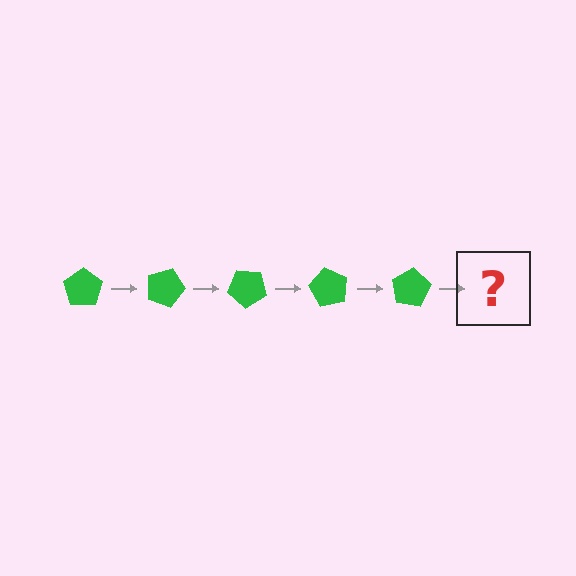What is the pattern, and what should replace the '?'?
The pattern is that the pentagon rotates 20 degrees each step. The '?' should be a green pentagon rotated 100 degrees.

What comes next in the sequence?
The next element should be a green pentagon rotated 100 degrees.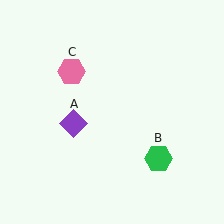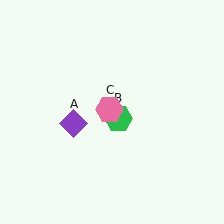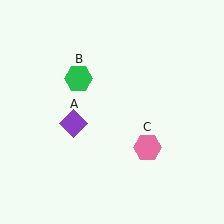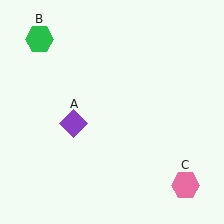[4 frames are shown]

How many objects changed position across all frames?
2 objects changed position: green hexagon (object B), pink hexagon (object C).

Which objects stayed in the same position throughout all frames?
Purple diamond (object A) remained stationary.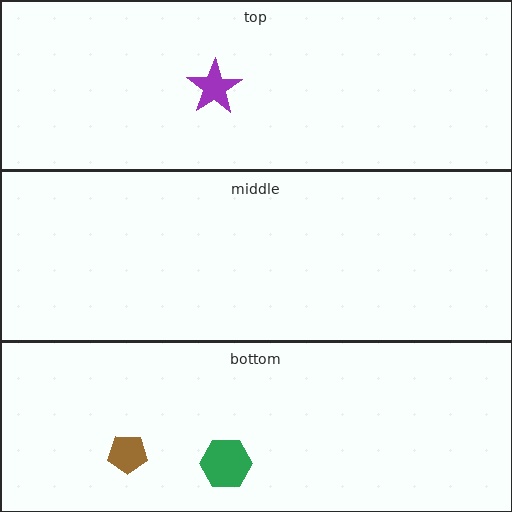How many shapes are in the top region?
1.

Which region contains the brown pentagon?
The bottom region.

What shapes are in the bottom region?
The brown pentagon, the green hexagon.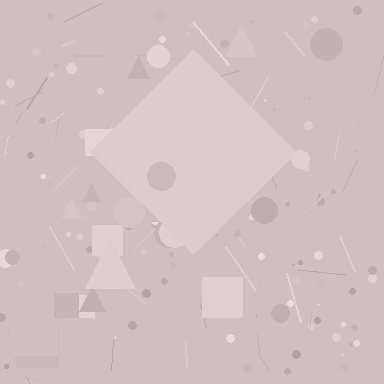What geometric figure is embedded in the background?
A diamond is embedded in the background.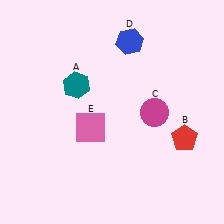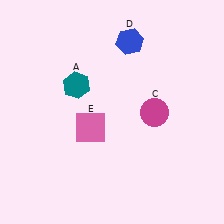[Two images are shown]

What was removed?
The red pentagon (B) was removed in Image 2.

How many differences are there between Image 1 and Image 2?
There is 1 difference between the two images.